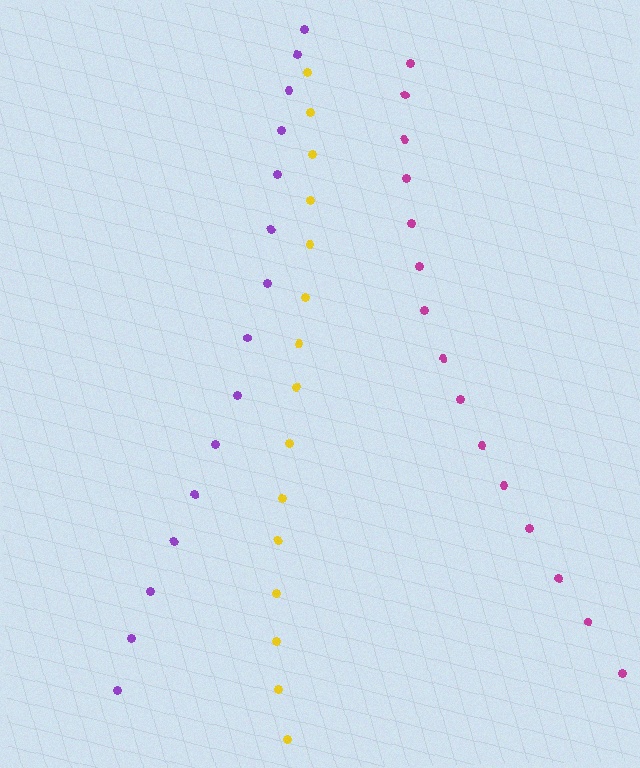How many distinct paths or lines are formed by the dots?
There are 3 distinct paths.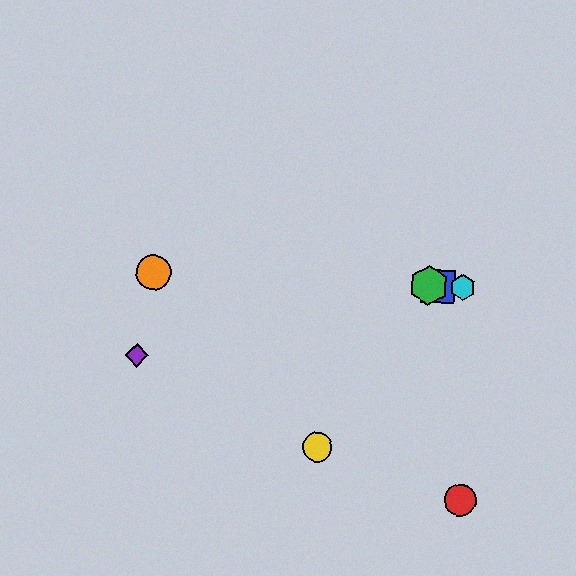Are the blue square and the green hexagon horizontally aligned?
Yes, both are at y≈286.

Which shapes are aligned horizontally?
The blue square, the green hexagon, the orange circle, the cyan hexagon are aligned horizontally.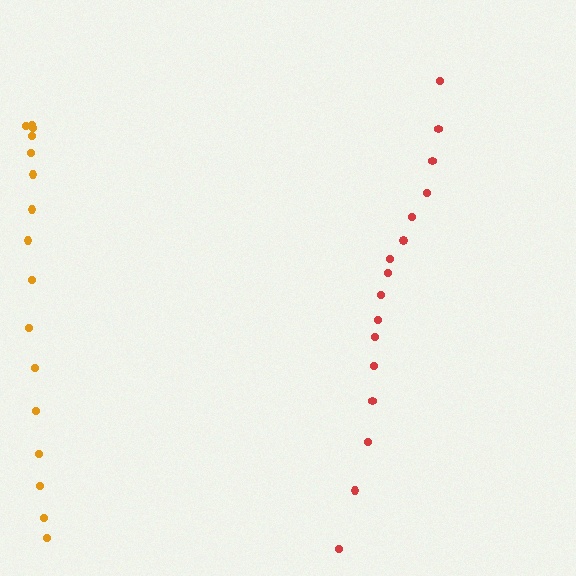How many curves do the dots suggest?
There are 2 distinct paths.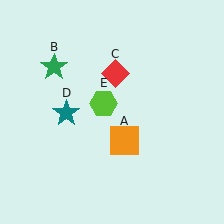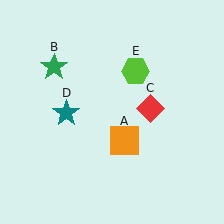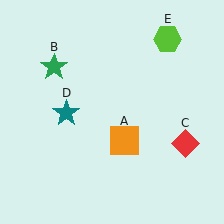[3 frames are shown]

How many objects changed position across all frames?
2 objects changed position: red diamond (object C), lime hexagon (object E).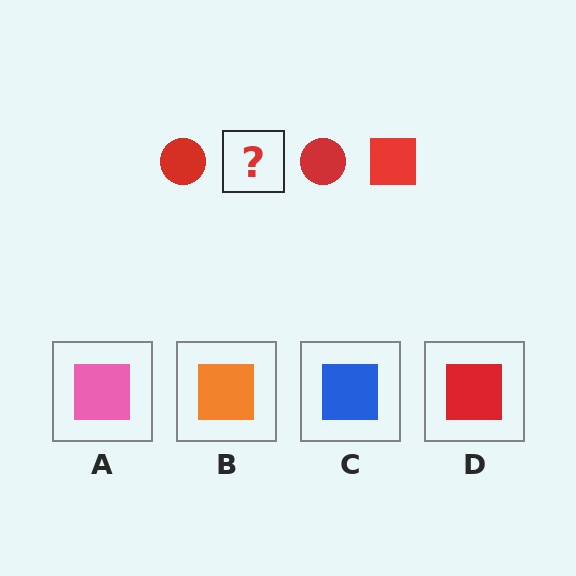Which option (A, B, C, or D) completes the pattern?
D.